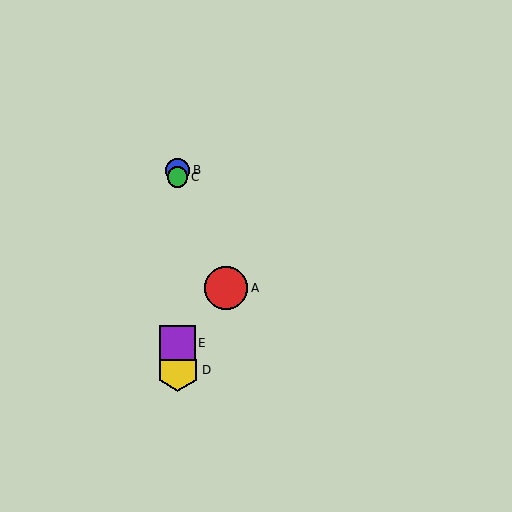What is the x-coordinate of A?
Object A is at x≈226.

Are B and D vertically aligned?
Yes, both are at x≈178.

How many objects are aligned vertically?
4 objects (B, C, D, E) are aligned vertically.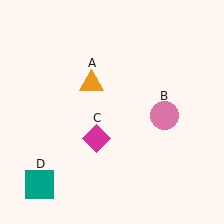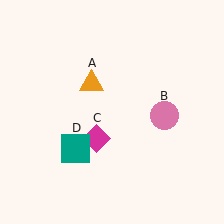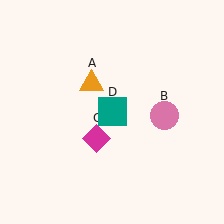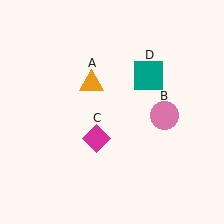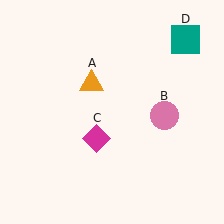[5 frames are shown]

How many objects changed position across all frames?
1 object changed position: teal square (object D).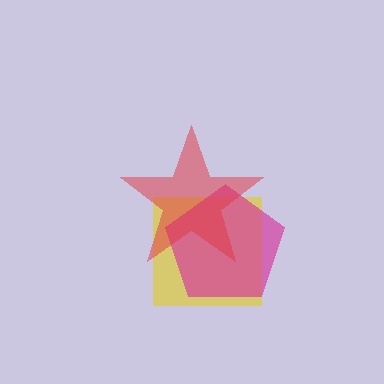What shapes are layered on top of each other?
The layered shapes are: a yellow square, a magenta pentagon, a red star.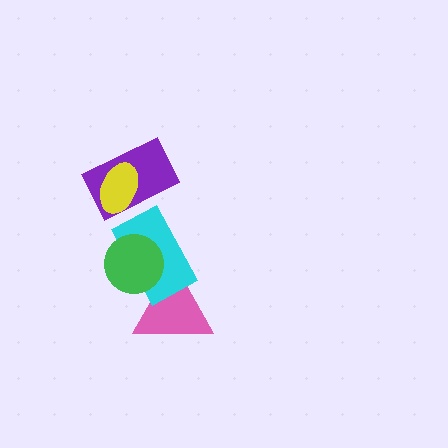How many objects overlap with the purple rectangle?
1 object overlaps with the purple rectangle.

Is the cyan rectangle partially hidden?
Yes, it is partially covered by another shape.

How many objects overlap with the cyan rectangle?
2 objects overlap with the cyan rectangle.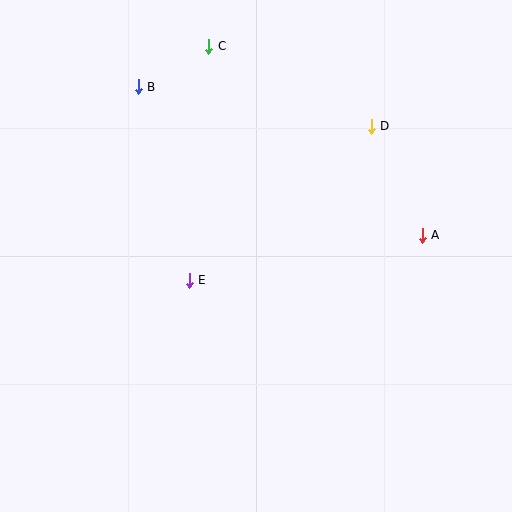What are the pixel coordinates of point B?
Point B is at (138, 87).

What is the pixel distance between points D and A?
The distance between D and A is 120 pixels.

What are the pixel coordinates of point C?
Point C is at (209, 46).